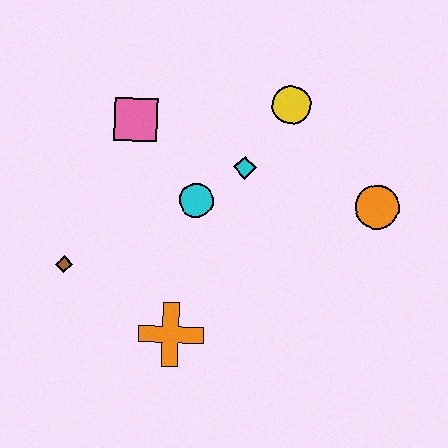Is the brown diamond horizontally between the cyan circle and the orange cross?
No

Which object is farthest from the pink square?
The orange circle is farthest from the pink square.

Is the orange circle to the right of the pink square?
Yes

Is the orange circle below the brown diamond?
No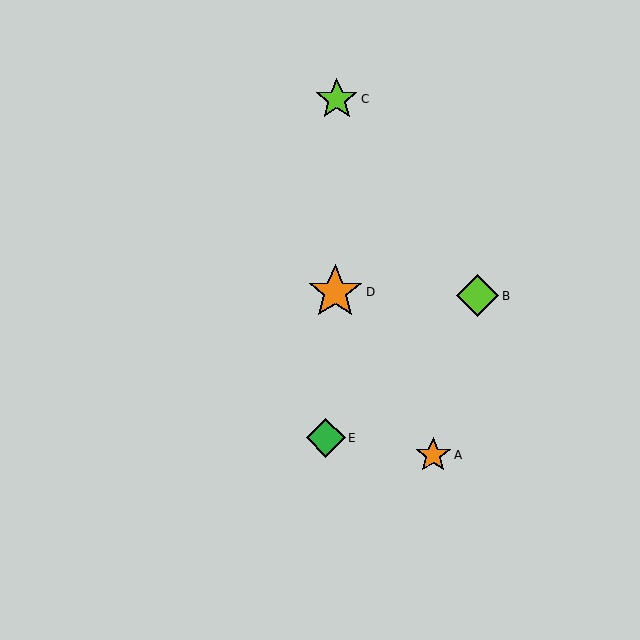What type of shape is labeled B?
Shape B is a lime diamond.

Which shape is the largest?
The orange star (labeled D) is the largest.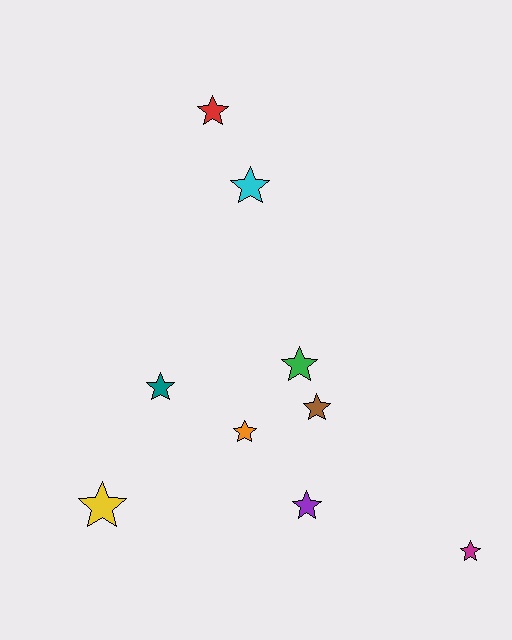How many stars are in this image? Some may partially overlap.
There are 9 stars.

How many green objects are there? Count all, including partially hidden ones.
There is 1 green object.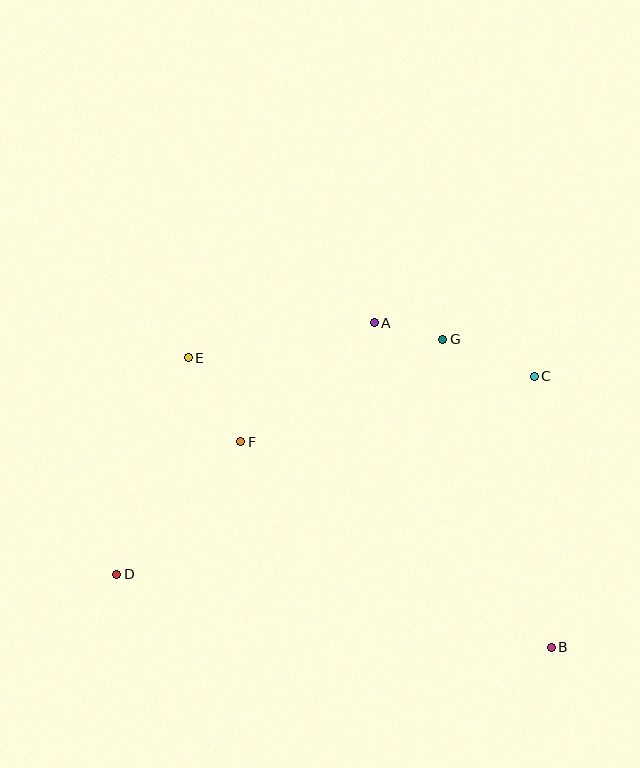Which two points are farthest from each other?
Points B and E are farthest from each other.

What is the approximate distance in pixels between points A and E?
The distance between A and E is approximately 189 pixels.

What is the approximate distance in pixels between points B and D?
The distance between B and D is approximately 441 pixels.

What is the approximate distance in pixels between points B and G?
The distance between B and G is approximately 327 pixels.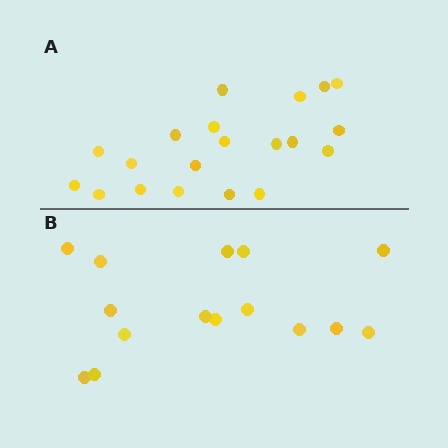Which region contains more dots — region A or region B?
Region A (the top region) has more dots.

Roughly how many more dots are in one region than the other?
Region A has about 5 more dots than region B.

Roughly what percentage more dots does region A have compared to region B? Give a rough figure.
About 35% more.